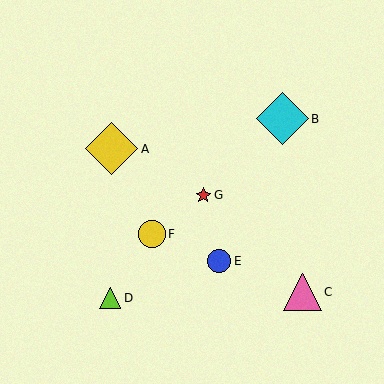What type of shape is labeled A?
Shape A is a yellow diamond.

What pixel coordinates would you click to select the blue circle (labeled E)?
Click at (219, 261) to select the blue circle E.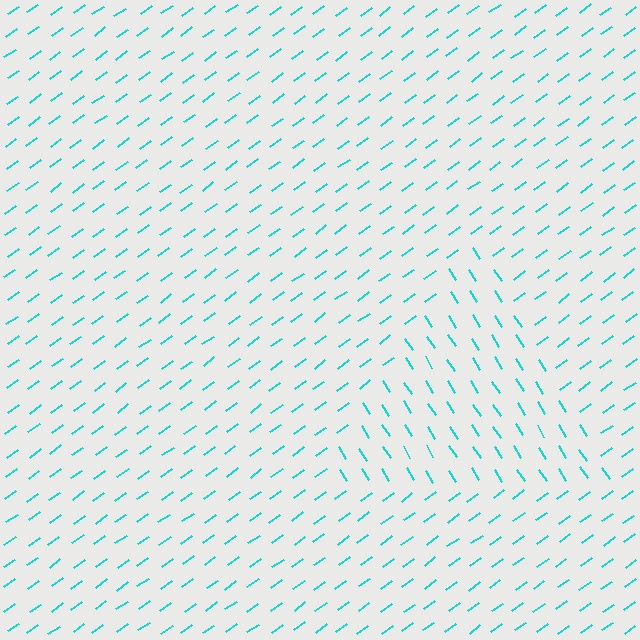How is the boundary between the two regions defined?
The boundary is defined purely by a change in line orientation (approximately 86 degrees difference). All lines are the same color and thickness.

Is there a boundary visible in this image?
Yes, there is a texture boundary formed by a change in line orientation.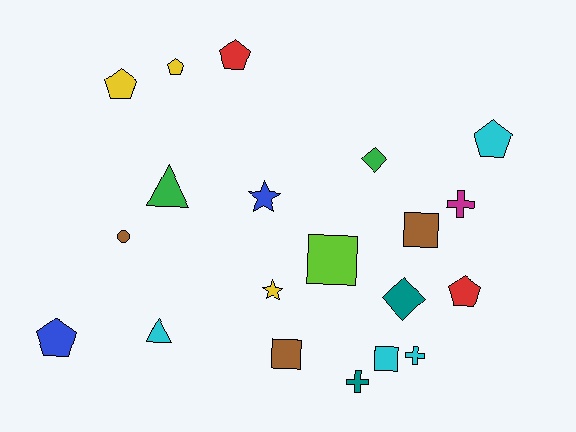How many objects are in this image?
There are 20 objects.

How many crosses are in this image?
There are 3 crosses.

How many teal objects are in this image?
There are 2 teal objects.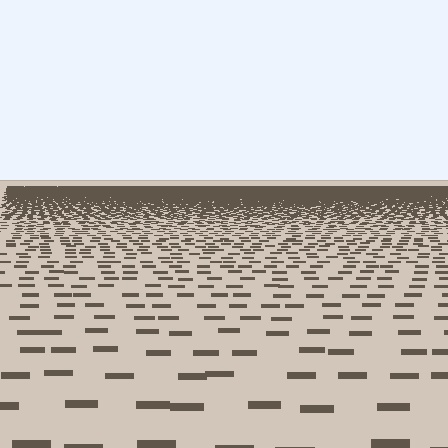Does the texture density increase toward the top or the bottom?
Density increases toward the top.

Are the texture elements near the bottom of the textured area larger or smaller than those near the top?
Larger. Near the bottom, elements are closer to the viewer and appear at a bigger on-screen size.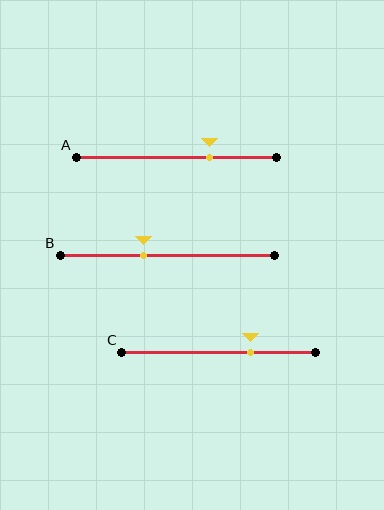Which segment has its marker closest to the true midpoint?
Segment B has its marker closest to the true midpoint.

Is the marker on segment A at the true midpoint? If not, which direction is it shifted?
No, the marker on segment A is shifted to the right by about 17% of the segment length.